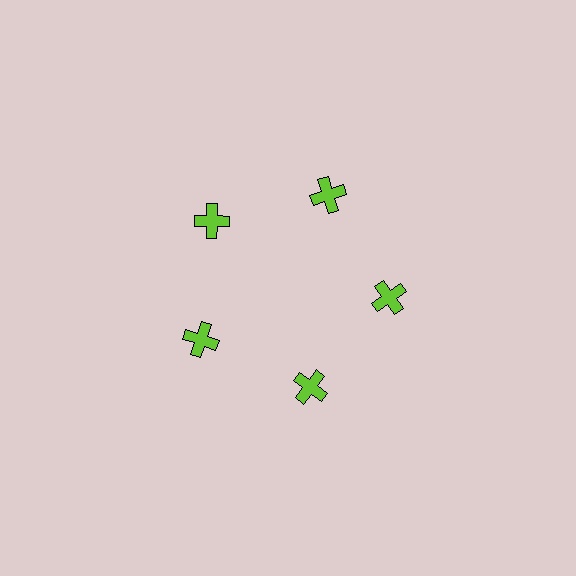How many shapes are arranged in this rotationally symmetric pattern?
There are 5 shapes, arranged in 5 groups of 1.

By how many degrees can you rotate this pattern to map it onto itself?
The pattern maps onto itself every 72 degrees of rotation.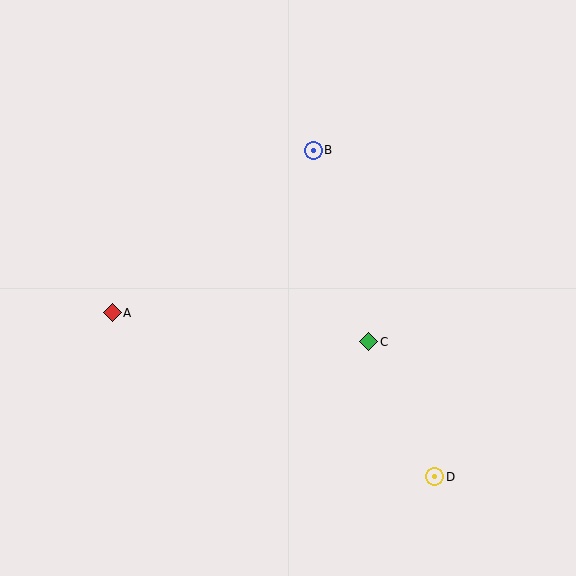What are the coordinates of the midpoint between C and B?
The midpoint between C and B is at (341, 246).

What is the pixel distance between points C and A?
The distance between C and A is 258 pixels.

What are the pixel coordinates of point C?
Point C is at (369, 342).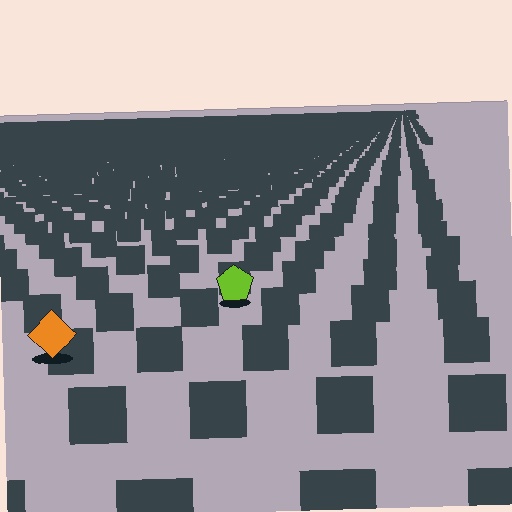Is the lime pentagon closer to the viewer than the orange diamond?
No. The orange diamond is closer — you can tell from the texture gradient: the ground texture is coarser near it.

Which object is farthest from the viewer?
The lime pentagon is farthest from the viewer. It appears smaller and the ground texture around it is denser.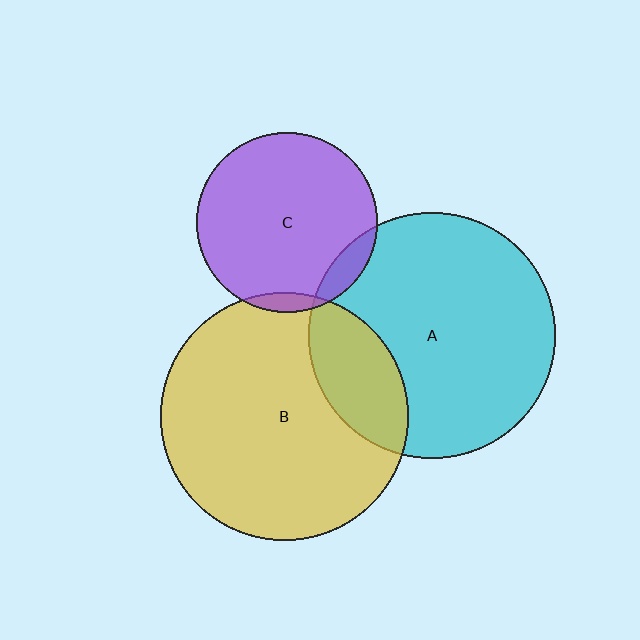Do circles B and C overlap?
Yes.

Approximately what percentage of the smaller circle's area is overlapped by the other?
Approximately 5%.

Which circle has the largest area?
Circle B (yellow).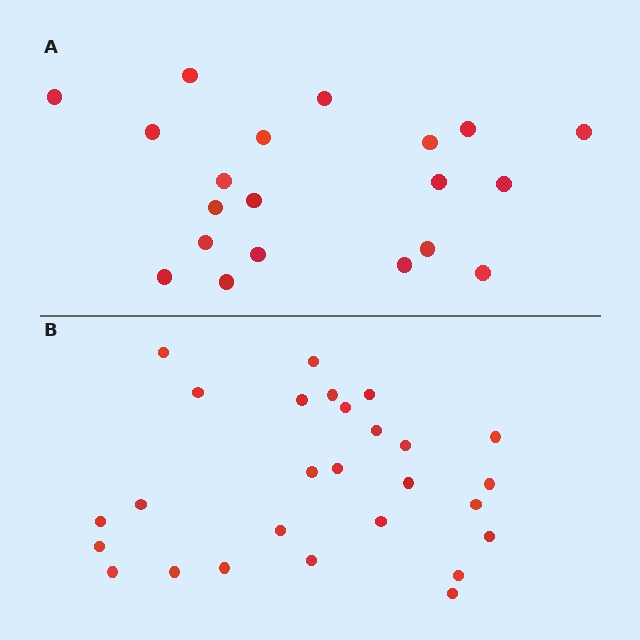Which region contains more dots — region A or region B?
Region B (the bottom region) has more dots.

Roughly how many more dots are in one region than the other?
Region B has roughly 8 or so more dots than region A.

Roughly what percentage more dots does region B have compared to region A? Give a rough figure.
About 35% more.